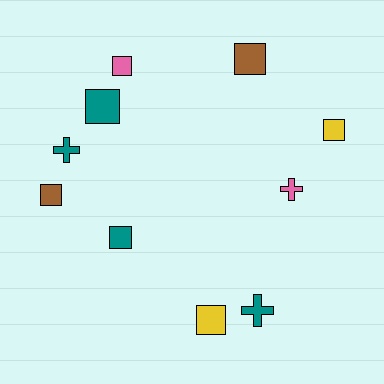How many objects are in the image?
There are 10 objects.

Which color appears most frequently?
Teal, with 4 objects.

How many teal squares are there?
There are 2 teal squares.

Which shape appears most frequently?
Square, with 7 objects.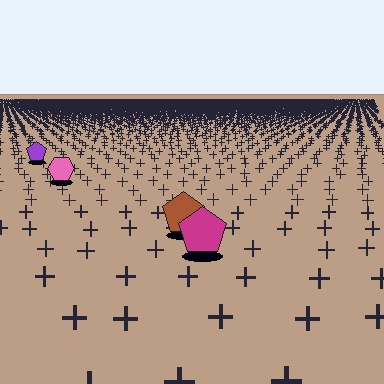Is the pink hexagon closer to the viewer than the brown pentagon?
No. The brown pentagon is closer — you can tell from the texture gradient: the ground texture is coarser near it.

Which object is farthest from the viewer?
The purple pentagon is farthest from the viewer. It appears smaller and the ground texture around it is denser.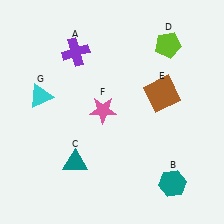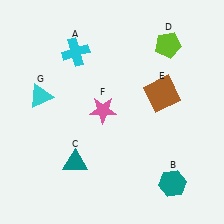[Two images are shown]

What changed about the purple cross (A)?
In Image 1, A is purple. In Image 2, it changed to cyan.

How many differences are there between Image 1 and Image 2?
There is 1 difference between the two images.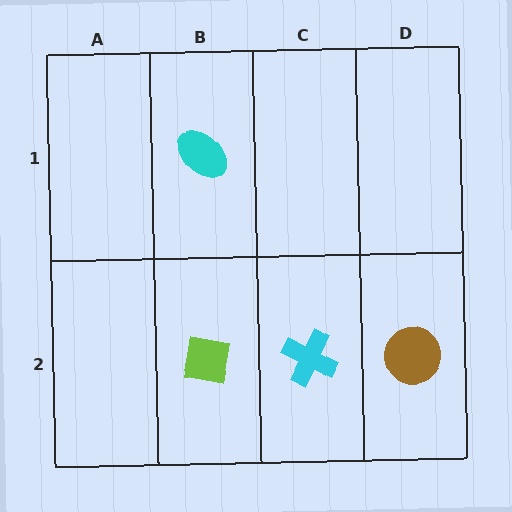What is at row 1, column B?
A cyan ellipse.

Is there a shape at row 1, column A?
No, that cell is empty.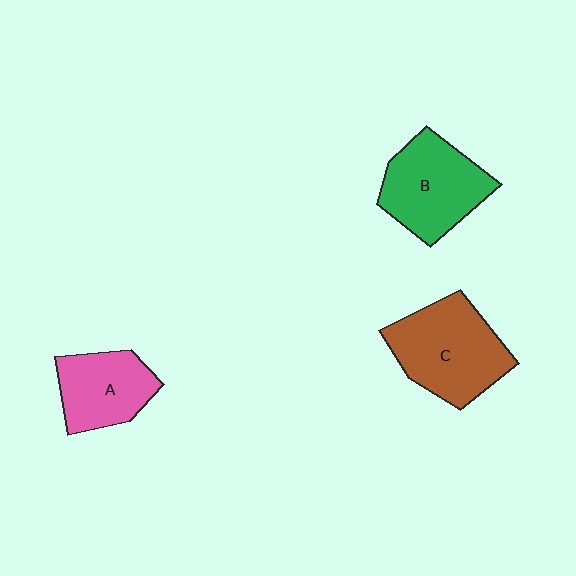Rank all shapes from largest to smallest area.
From largest to smallest: C (brown), B (green), A (pink).